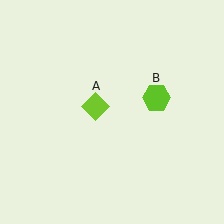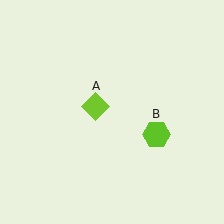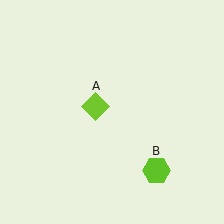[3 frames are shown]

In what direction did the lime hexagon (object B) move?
The lime hexagon (object B) moved down.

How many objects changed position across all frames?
1 object changed position: lime hexagon (object B).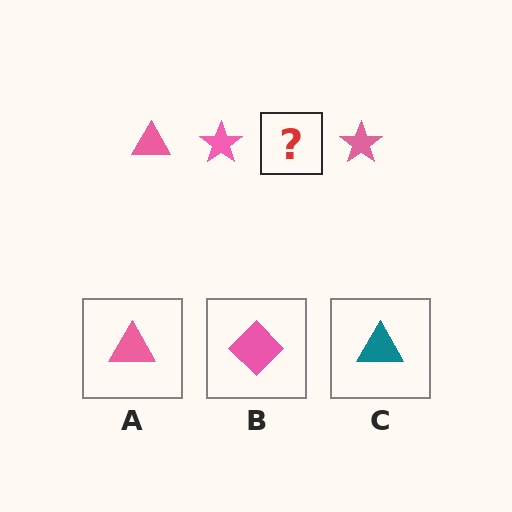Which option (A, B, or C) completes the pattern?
A.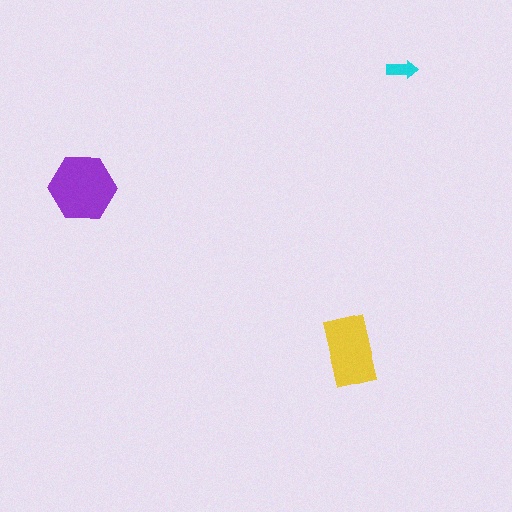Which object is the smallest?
The cyan arrow.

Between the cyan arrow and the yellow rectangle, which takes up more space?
The yellow rectangle.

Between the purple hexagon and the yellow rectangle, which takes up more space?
The purple hexagon.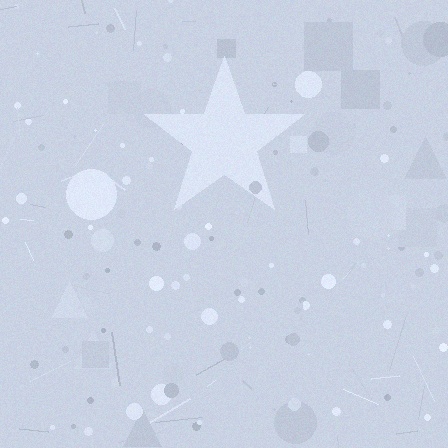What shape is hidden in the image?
A star is hidden in the image.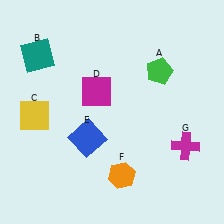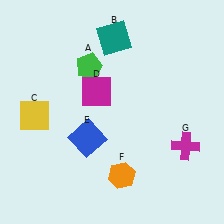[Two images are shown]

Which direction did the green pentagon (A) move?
The green pentagon (A) moved left.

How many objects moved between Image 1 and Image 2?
2 objects moved between the two images.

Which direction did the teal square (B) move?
The teal square (B) moved right.